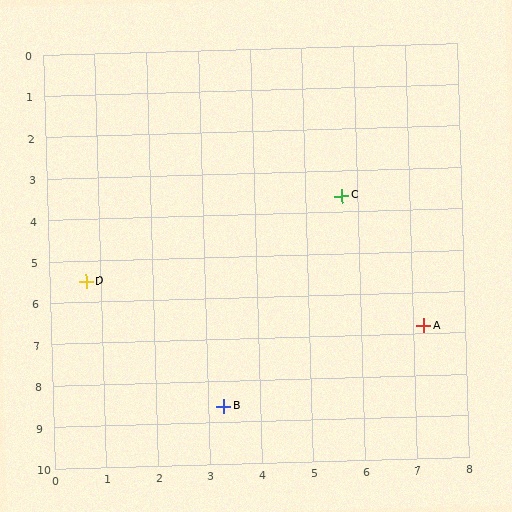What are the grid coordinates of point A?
Point A is at approximately (7.2, 6.8).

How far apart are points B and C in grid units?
Points B and C are about 5.5 grid units apart.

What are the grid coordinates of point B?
Point B is at approximately (3.3, 8.6).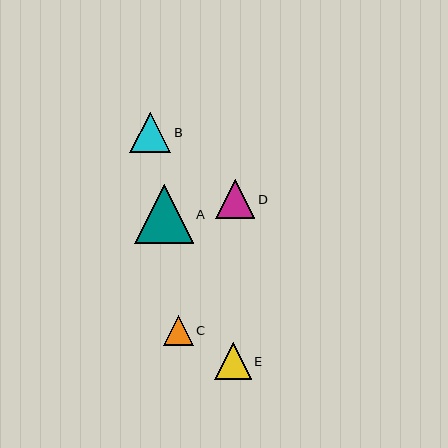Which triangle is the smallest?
Triangle C is the smallest with a size of approximately 30 pixels.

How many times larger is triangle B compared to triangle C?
Triangle B is approximately 1.3 times the size of triangle C.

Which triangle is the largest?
Triangle A is the largest with a size of approximately 59 pixels.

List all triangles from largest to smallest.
From largest to smallest: A, B, D, E, C.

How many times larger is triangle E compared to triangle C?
Triangle E is approximately 1.2 times the size of triangle C.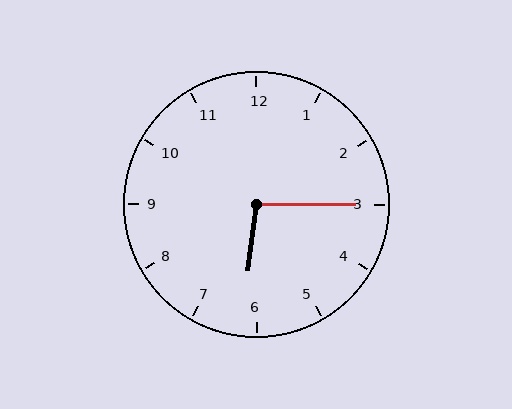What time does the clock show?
6:15.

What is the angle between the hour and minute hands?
Approximately 98 degrees.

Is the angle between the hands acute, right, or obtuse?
It is obtuse.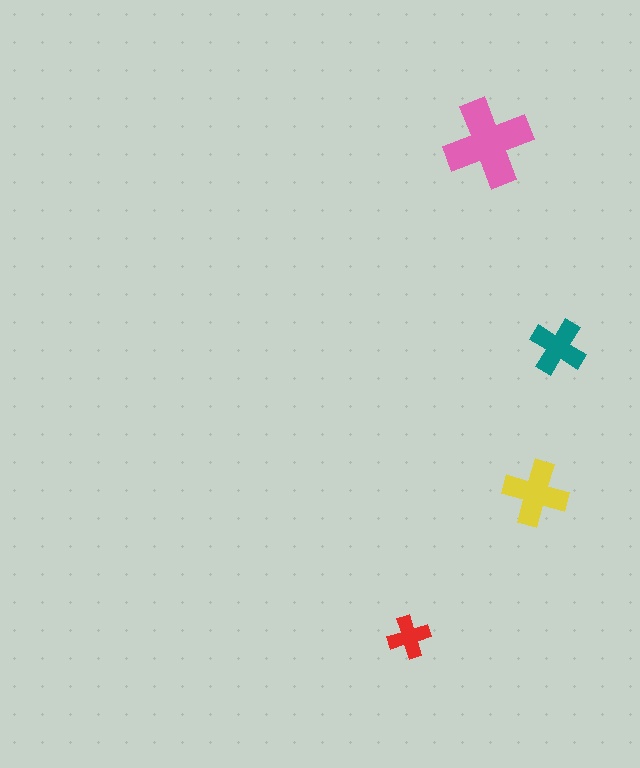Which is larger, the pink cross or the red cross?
The pink one.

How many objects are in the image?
There are 4 objects in the image.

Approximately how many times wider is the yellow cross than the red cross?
About 1.5 times wider.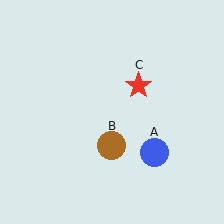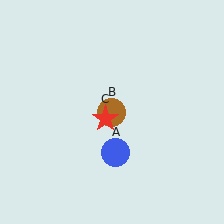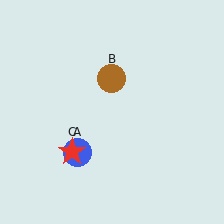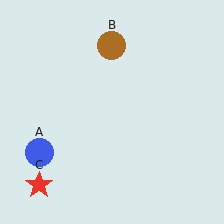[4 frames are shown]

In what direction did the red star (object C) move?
The red star (object C) moved down and to the left.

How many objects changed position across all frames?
3 objects changed position: blue circle (object A), brown circle (object B), red star (object C).